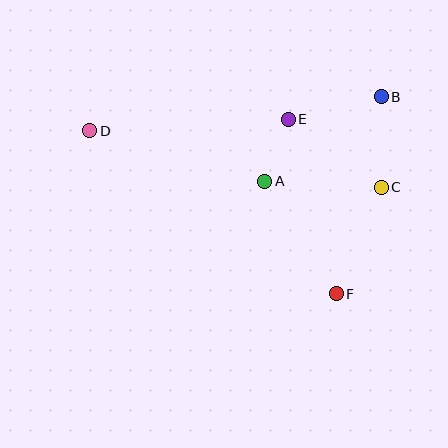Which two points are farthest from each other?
Points C and D are farthest from each other.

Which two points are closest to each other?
Points A and E are closest to each other.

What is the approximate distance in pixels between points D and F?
The distance between D and F is approximately 296 pixels.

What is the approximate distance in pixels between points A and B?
The distance between A and B is approximately 144 pixels.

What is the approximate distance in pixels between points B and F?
The distance between B and F is approximately 202 pixels.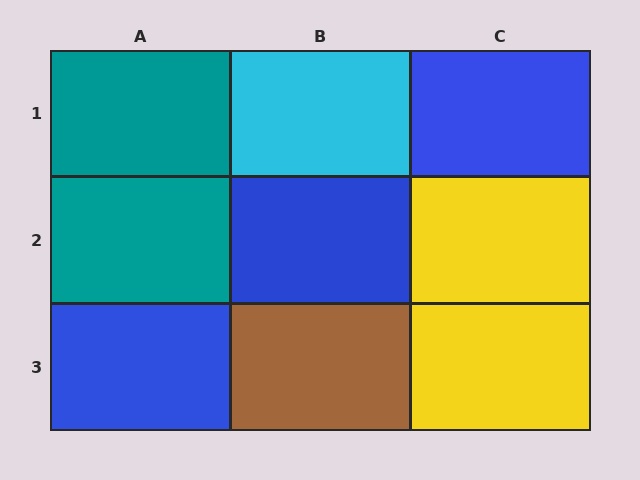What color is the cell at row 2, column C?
Yellow.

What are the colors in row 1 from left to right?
Teal, cyan, blue.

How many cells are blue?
3 cells are blue.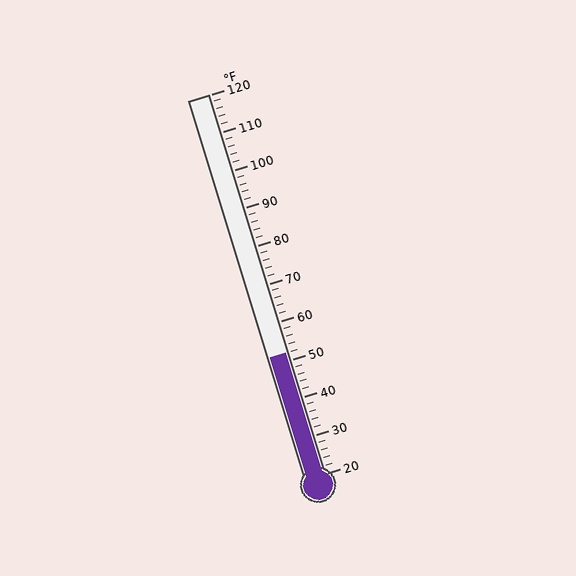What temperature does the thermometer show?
The thermometer shows approximately 52°F.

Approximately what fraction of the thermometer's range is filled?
The thermometer is filled to approximately 30% of its range.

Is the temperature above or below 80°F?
The temperature is below 80°F.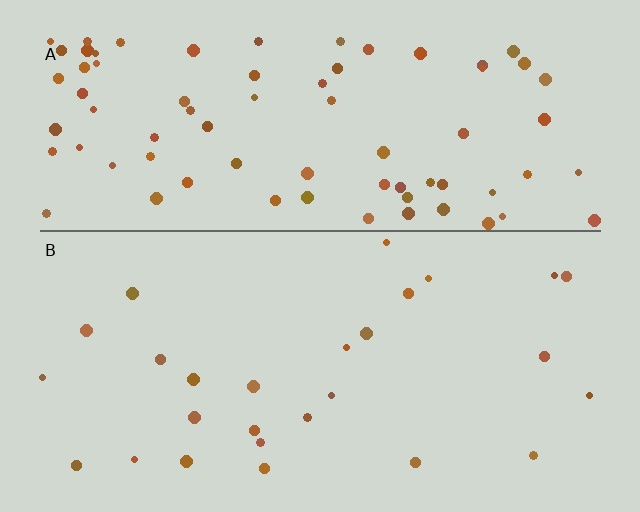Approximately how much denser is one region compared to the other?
Approximately 2.9× — region A over region B.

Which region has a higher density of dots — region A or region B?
A (the top).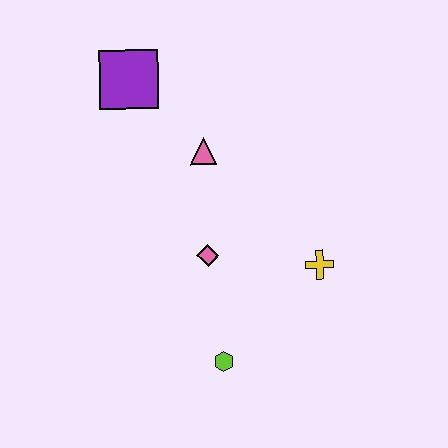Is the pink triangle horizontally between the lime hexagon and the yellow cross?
No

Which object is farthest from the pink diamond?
The purple square is farthest from the pink diamond.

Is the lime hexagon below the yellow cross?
Yes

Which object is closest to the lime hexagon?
The pink diamond is closest to the lime hexagon.